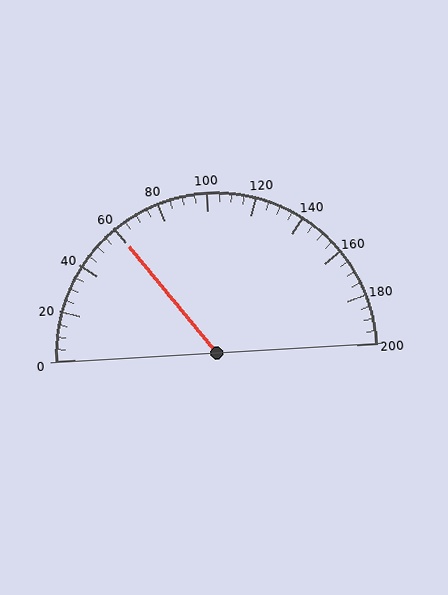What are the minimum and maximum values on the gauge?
The gauge ranges from 0 to 200.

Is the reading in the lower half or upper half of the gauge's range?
The reading is in the lower half of the range (0 to 200).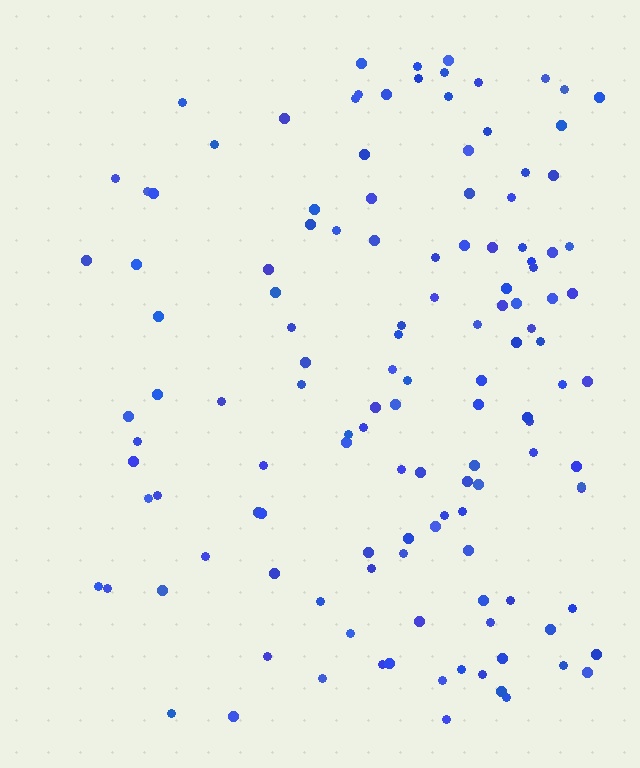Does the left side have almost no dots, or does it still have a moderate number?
Still a moderate number, just noticeably fewer than the right.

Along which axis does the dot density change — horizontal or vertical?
Horizontal.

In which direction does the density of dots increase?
From left to right, with the right side densest.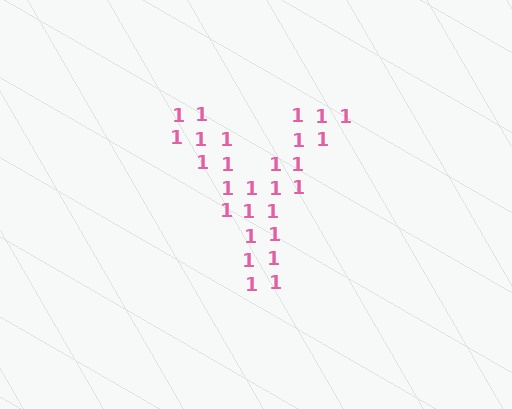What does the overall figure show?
The overall figure shows the letter Y.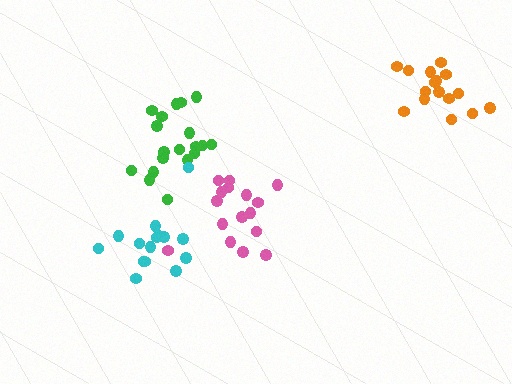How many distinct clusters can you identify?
There are 4 distinct clusters.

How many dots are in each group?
Group 1: 20 dots, Group 2: 16 dots, Group 3: 15 dots, Group 4: 16 dots (67 total).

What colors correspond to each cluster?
The clusters are colored: green, pink, cyan, orange.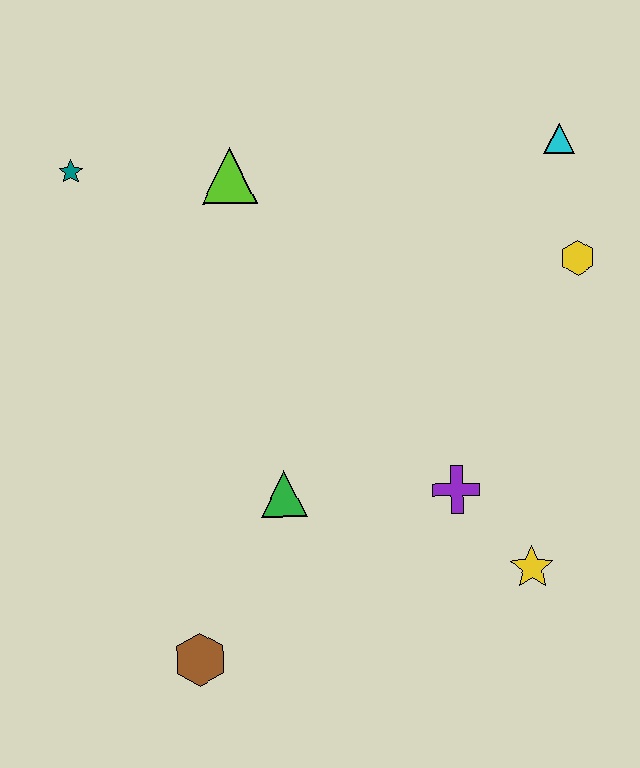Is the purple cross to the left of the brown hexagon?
No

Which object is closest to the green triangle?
The purple cross is closest to the green triangle.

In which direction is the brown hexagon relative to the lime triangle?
The brown hexagon is below the lime triangle.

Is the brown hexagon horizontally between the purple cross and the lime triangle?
No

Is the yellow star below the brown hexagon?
No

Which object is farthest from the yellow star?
The teal star is farthest from the yellow star.